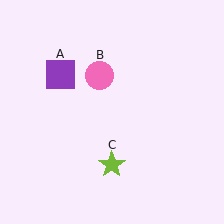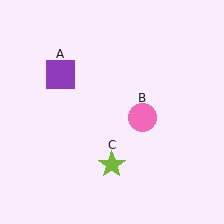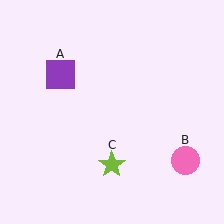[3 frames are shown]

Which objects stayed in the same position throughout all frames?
Purple square (object A) and lime star (object C) remained stationary.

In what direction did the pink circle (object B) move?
The pink circle (object B) moved down and to the right.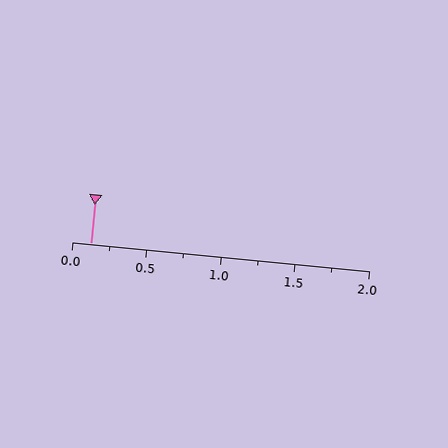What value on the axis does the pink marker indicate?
The marker indicates approximately 0.12.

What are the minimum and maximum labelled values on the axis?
The axis runs from 0.0 to 2.0.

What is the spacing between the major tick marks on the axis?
The major ticks are spaced 0.5 apart.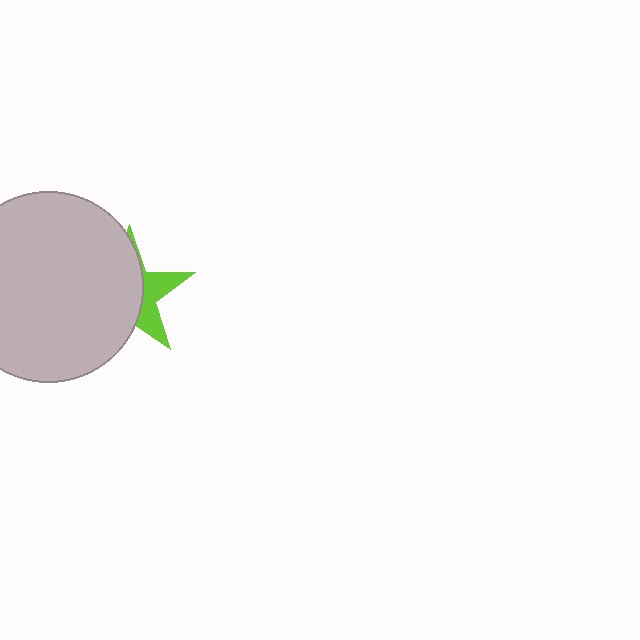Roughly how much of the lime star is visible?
A small part of it is visible (roughly 34%).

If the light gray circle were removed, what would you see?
You would see the complete lime star.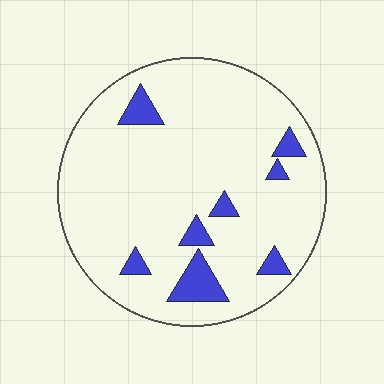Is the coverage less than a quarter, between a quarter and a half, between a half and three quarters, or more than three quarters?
Less than a quarter.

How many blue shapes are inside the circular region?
8.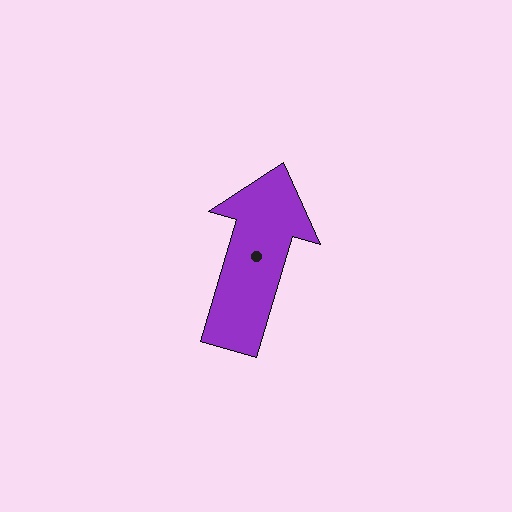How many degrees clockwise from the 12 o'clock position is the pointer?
Approximately 16 degrees.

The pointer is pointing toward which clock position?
Roughly 1 o'clock.